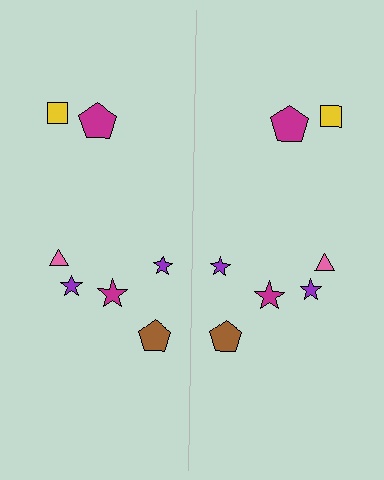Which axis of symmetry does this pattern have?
The pattern has a vertical axis of symmetry running through the center of the image.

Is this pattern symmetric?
Yes, this pattern has bilateral (reflection) symmetry.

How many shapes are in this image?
There are 14 shapes in this image.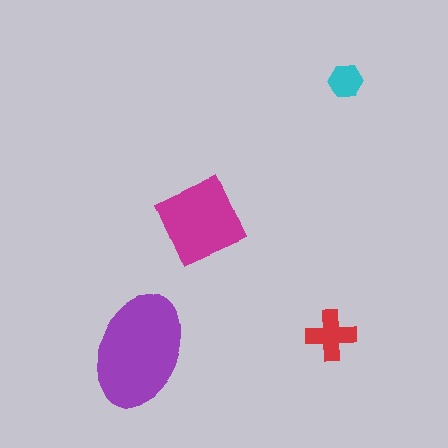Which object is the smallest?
The cyan hexagon.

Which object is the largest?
The purple ellipse.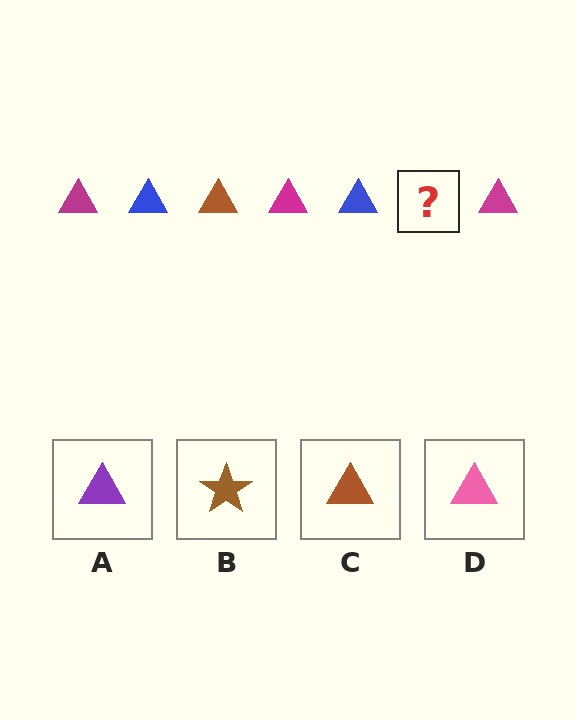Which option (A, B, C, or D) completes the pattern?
C.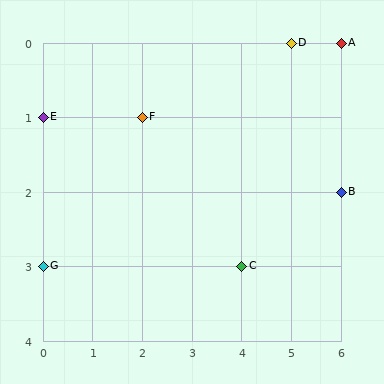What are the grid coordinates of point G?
Point G is at grid coordinates (0, 3).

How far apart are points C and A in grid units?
Points C and A are 2 columns and 3 rows apart (about 3.6 grid units diagonally).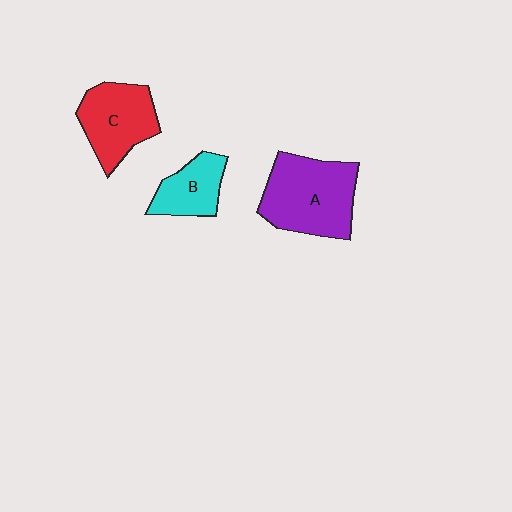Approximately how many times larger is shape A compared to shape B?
Approximately 1.9 times.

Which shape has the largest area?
Shape A (purple).